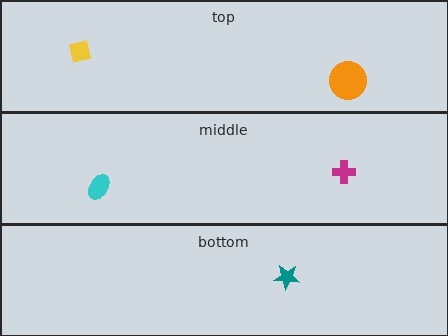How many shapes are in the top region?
2.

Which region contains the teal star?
The bottom region.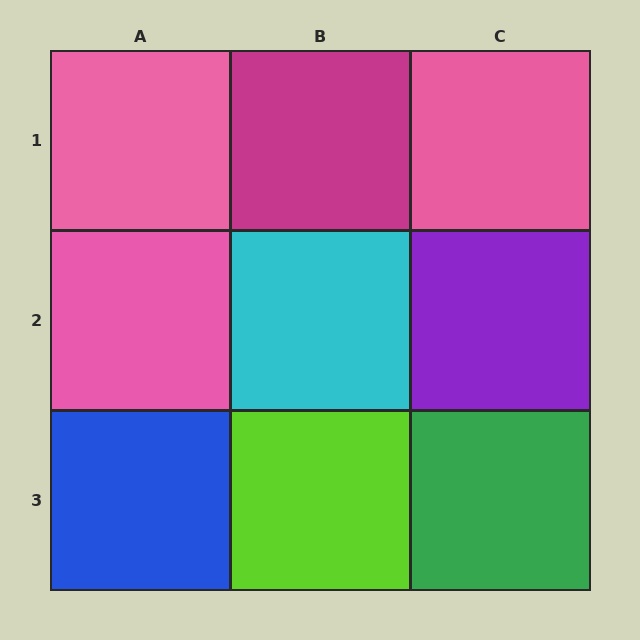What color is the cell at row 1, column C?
Pink.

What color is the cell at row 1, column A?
Pink.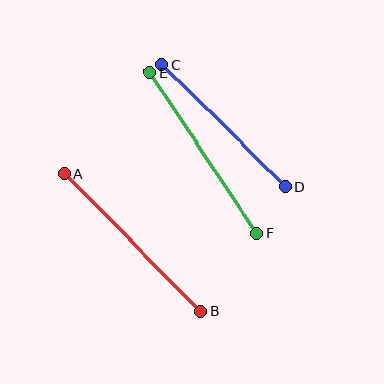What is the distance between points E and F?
The distance is approximately 193 pixels.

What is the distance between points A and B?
The distance is approximately 194 pixels.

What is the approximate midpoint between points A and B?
The midpoint is at approximately (132, 242) pixels.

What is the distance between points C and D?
The distance is approximately 174 pixels.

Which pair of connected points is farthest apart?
Points A and B are farthest apart.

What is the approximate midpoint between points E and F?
The midpoint is at approximately (203, 152) pixels.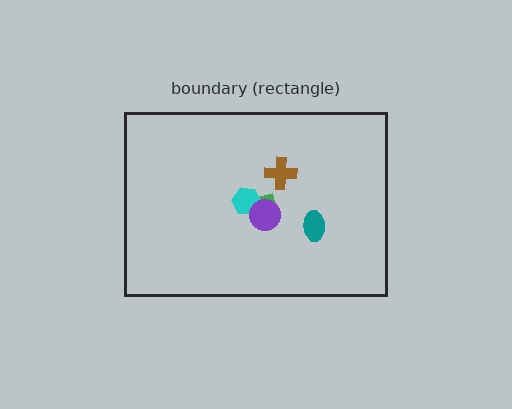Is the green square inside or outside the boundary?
Inside.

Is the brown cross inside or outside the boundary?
Inside.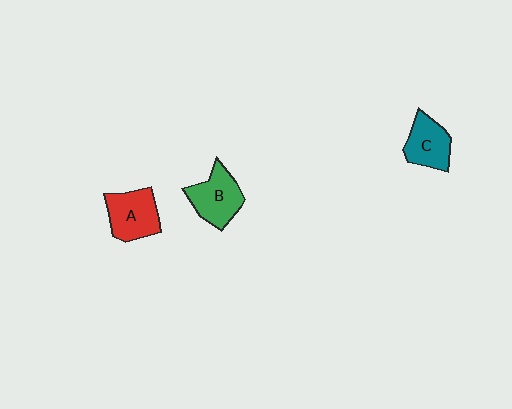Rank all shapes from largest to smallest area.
From largest to smallest: A (red), B (green), C (teal).